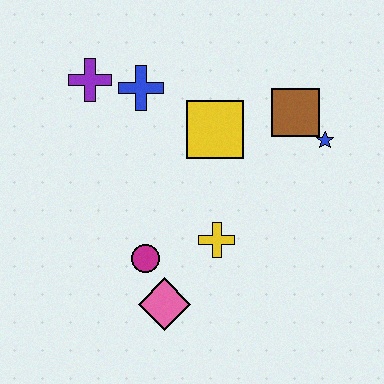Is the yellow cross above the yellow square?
No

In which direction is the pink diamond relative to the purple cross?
The pink diamond is below the purple cross.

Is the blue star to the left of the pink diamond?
No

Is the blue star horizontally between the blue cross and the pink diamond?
No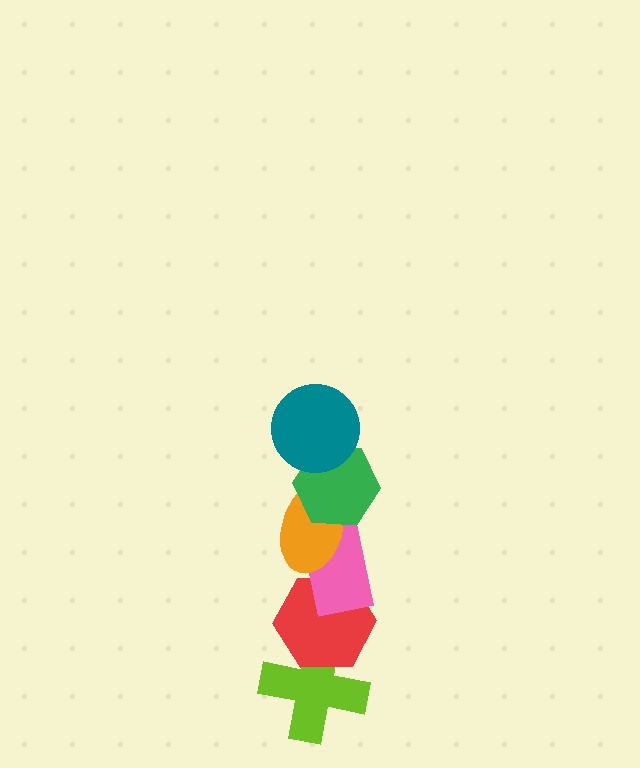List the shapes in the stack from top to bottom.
From top to bottom: the teal circle, the green hexagon, the orange ellipse, the pink rectangle, the red hexagon, the lime cross.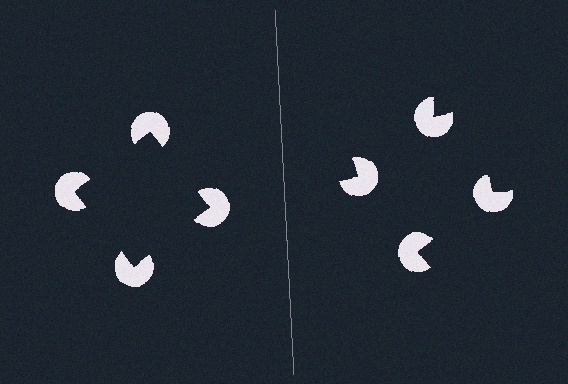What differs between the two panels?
The pac-man discs are positioned identically on both sides; only the wedge orientations differ. On the left they align to a square; on the right they are misaligned.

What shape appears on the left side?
An illusory square.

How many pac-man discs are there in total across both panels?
8 — 4 on each side.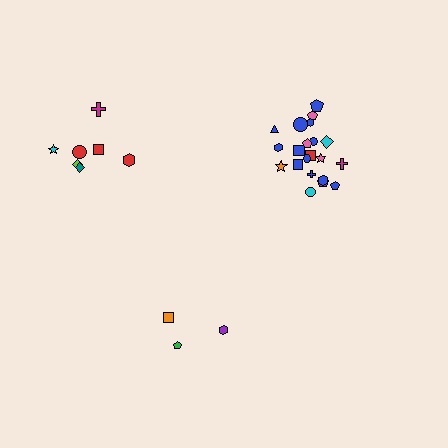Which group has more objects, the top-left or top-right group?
The top-right group.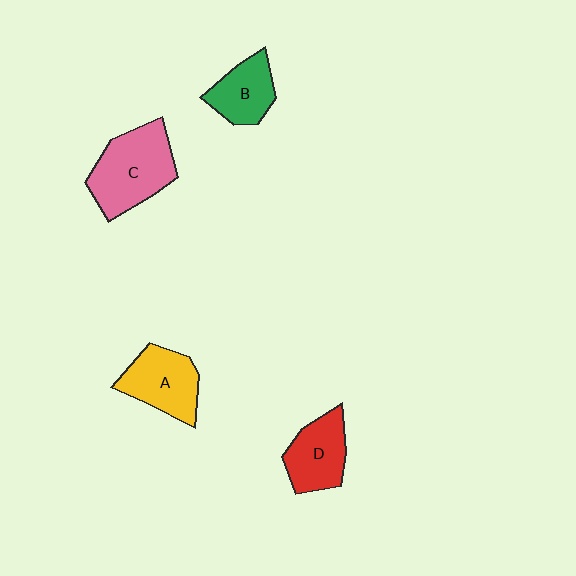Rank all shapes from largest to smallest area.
From largest to smallest: C (pink), A (yellow), D (red), B (green).